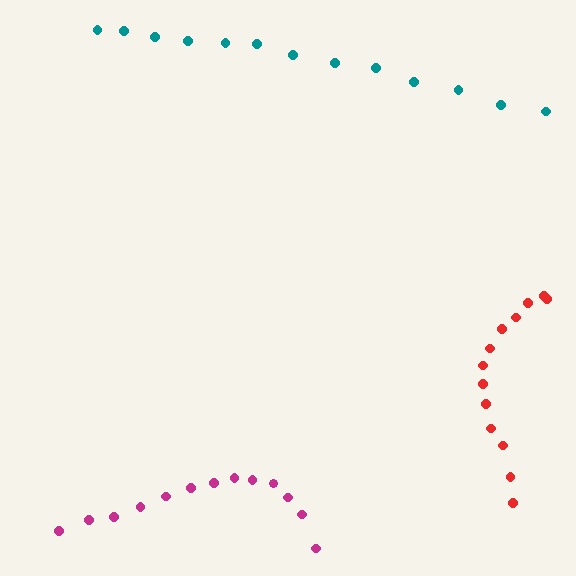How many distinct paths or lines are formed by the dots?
There are 3 distinct paths.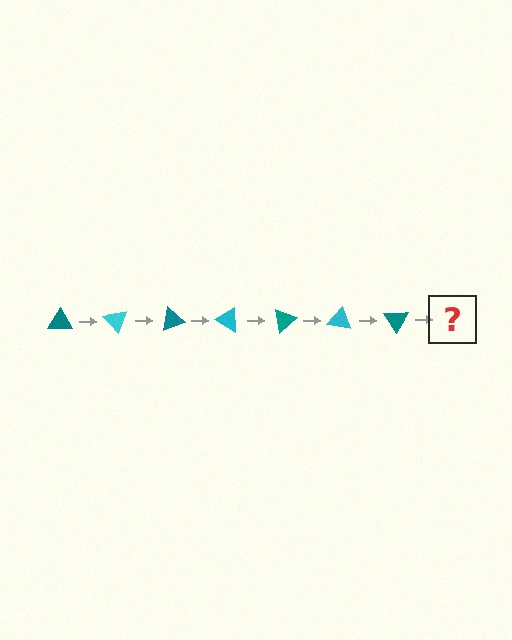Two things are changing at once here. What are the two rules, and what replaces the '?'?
The two rules are that it rotates 50 degrees each step and the color cycles through teal and cyan. The '?' should be a cyan triangle, rotated 350 degrees from the start.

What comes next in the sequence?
The next element should be a cyan triangle, rotated 350 degrees from the start.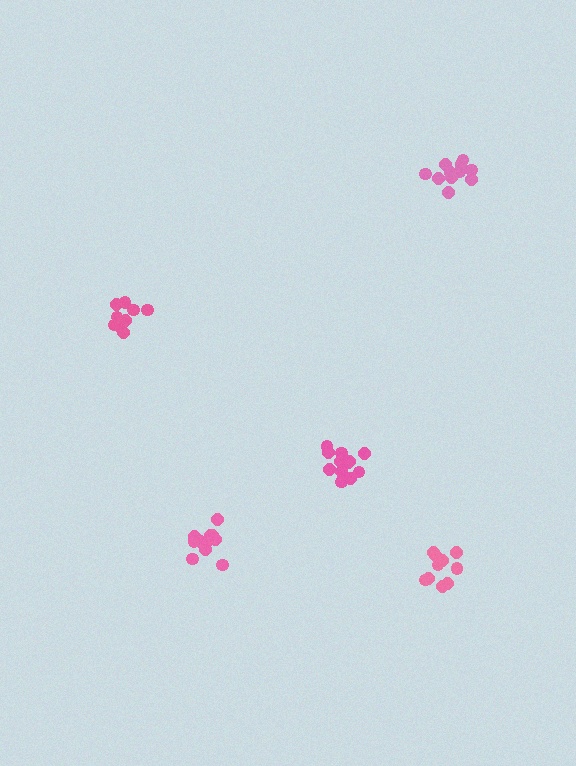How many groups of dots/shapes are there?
There are 5 groups.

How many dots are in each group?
Group 1: 10 dots, Group 2: 14 dots, Group 3: 11 dots, Group 4: 12 dots, Group 5: 9 dots (56 total).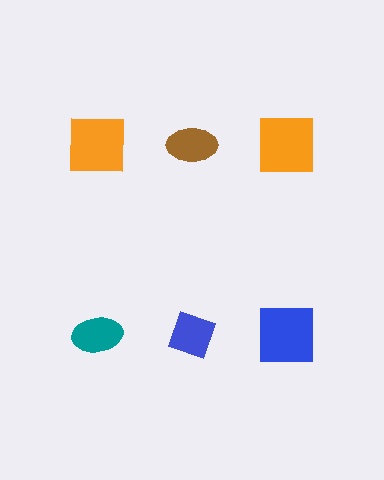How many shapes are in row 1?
3 shapes.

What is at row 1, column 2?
A brown ellipse.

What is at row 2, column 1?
A teal ellipse.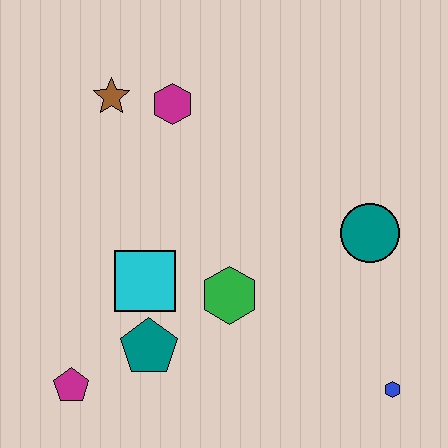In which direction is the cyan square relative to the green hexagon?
The cyan square is to the left of the green hexagon.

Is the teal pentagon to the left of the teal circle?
Yes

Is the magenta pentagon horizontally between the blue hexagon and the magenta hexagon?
No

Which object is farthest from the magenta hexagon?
The blue hexagon is farthest from the magenta hexagon.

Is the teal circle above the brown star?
No